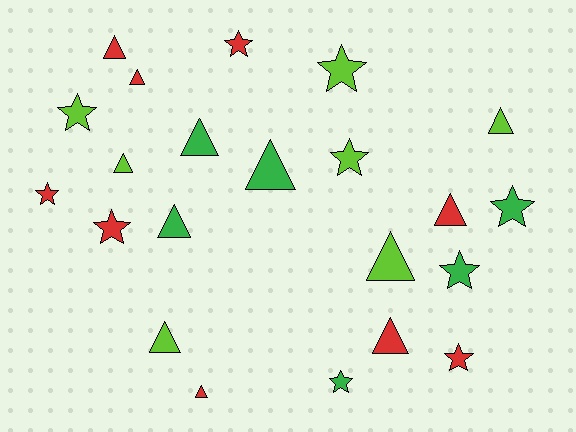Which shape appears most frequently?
Triangle, with 12 objects.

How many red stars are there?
There are 4 red stars.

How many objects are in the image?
There are 22 objects.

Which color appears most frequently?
Red, with 9 objects.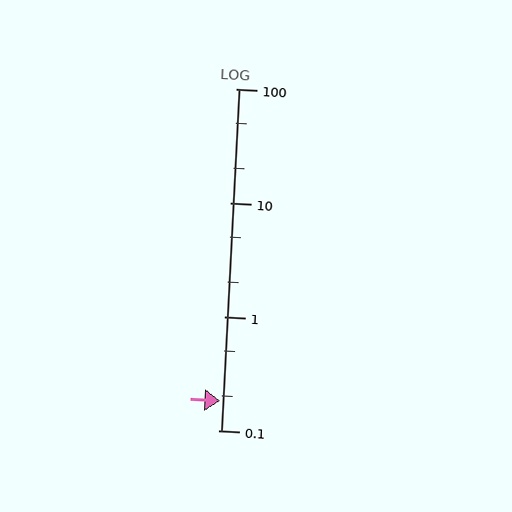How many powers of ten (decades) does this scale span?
The scale spans 3 decades, from 0.1 to 100.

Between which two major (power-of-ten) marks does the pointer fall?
The pointer is between 0.1 and 1.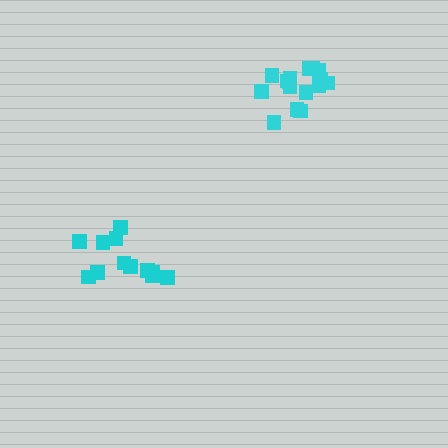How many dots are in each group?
Group 1: 16 dots, Group 2: 12 dots (28 total).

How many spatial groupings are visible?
There are 2 spatial groupings.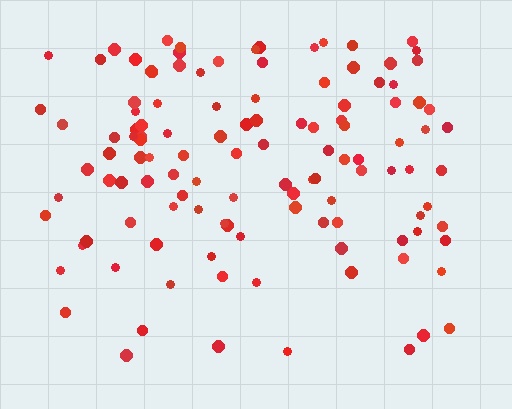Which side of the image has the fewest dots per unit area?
The bottom.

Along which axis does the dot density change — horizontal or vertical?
Vertical.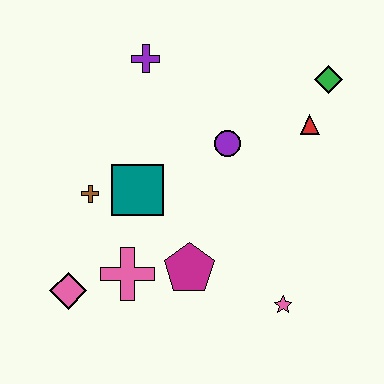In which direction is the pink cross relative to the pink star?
The pink cross is to the left of the pink star.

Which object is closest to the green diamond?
The red triangle is closest to the green diamond.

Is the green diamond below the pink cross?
No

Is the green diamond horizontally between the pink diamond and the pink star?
No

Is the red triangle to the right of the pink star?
Yes